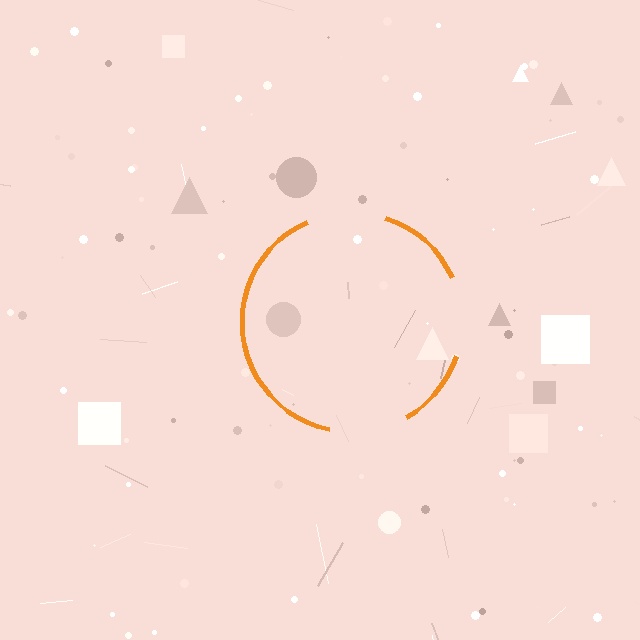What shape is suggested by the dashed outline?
The dashed outline suggests a circle.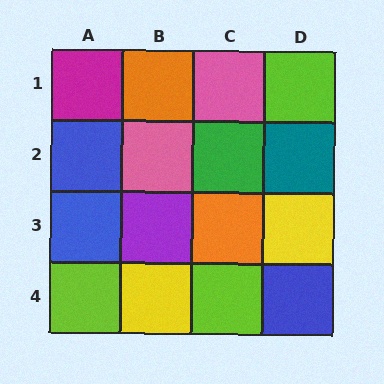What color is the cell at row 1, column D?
Lime.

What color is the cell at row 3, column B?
Purple.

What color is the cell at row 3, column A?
Blue.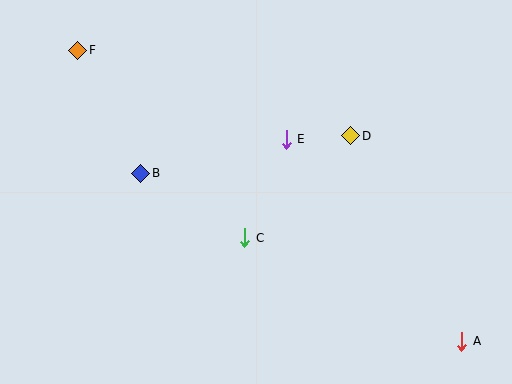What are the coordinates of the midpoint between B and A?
The midpoint between B and A is at (301, 257).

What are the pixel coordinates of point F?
Point F is at (78, 50).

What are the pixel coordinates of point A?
Point A is at (462, 341).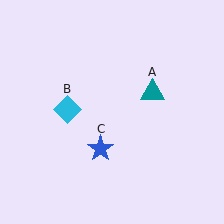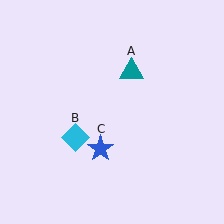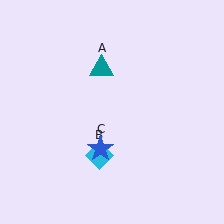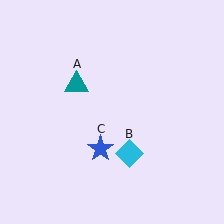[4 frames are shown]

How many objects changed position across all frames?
2 objects changed position: teal triangle (object A), cyan diamond (object B).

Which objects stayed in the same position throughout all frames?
Blue star (object C) remained stationary.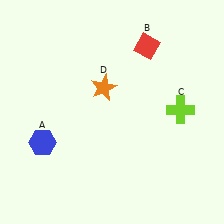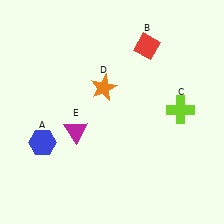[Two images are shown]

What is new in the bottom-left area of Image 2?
A magenta triangle (E) was added in the bottom-left area of Image 2.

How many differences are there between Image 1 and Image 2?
There is 1 difference between the two images.